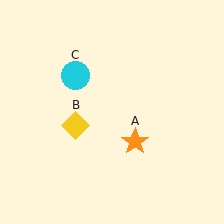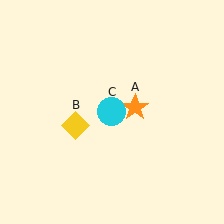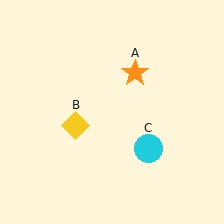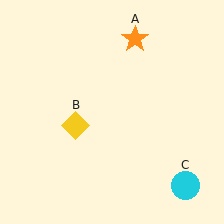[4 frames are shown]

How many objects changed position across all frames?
2 objects changed position: orange star (object A), cyan circle (object C).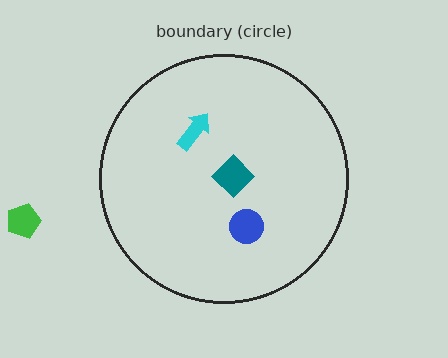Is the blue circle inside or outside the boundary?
Inside.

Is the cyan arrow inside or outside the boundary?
Inside.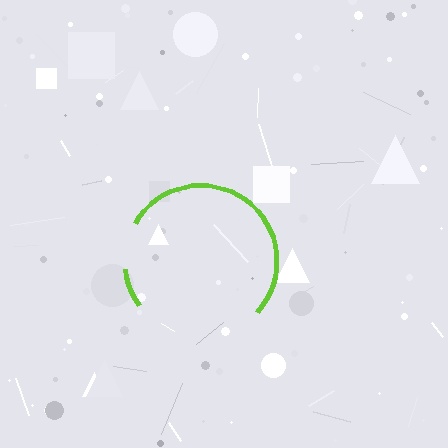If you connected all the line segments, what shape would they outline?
They would outline a circle.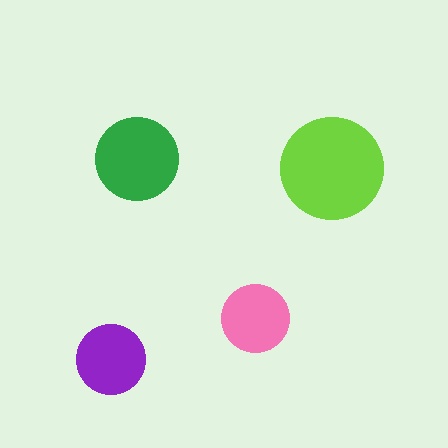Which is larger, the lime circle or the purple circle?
The lime one.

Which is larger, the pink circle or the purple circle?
The purple one.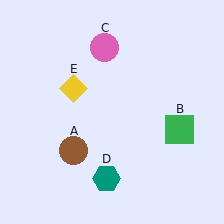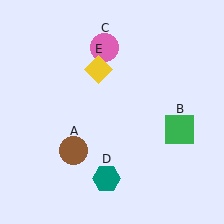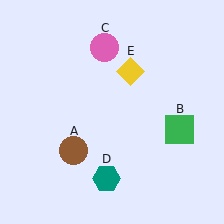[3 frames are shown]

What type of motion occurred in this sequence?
The yellow diamond (object E) rotated clockwise around the center of the scene.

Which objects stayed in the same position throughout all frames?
Brown circle (object A) and green square (object B) and pink circle (object C) and teal hexagon (object D) remained stationary.